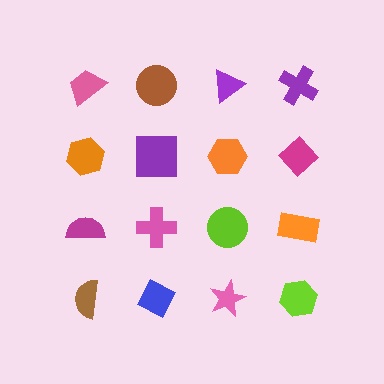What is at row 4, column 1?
A brown semicircle.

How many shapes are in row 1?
4 shapes.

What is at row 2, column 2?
A purple square.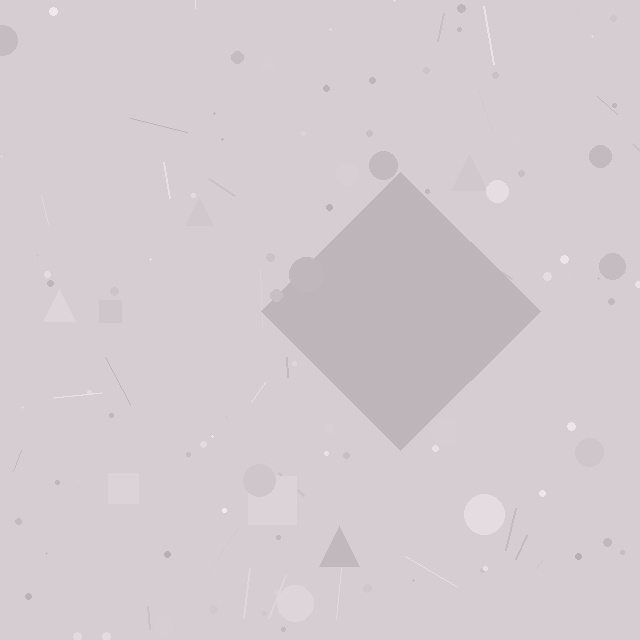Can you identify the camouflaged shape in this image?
The camouflaged shape is a diamond.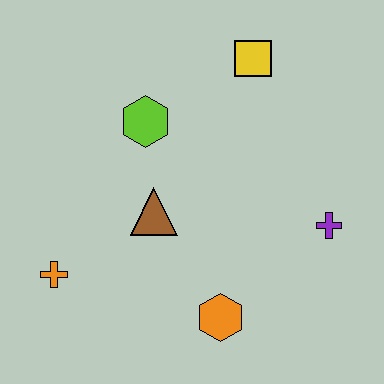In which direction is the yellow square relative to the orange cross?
The yellow square is above the orange cross.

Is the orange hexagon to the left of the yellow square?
Yes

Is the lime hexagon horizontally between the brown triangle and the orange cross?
Yes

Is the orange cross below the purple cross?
Yes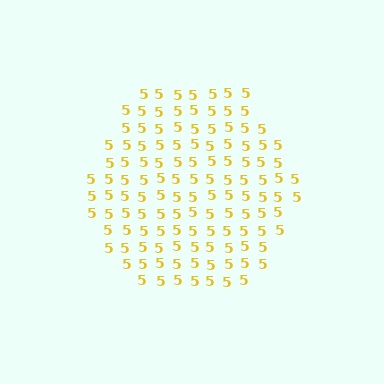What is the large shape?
The large shape is a hexagon.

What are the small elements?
The small elements are digit 5's.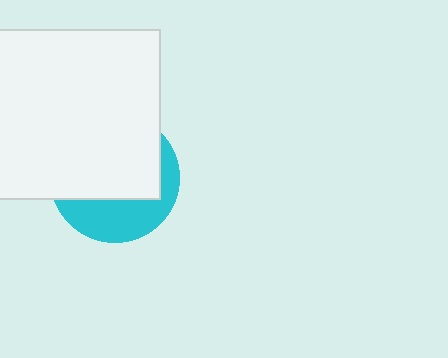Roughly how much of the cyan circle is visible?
A small part of it is visible (roughly 36%).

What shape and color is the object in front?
The object in front is a white square.